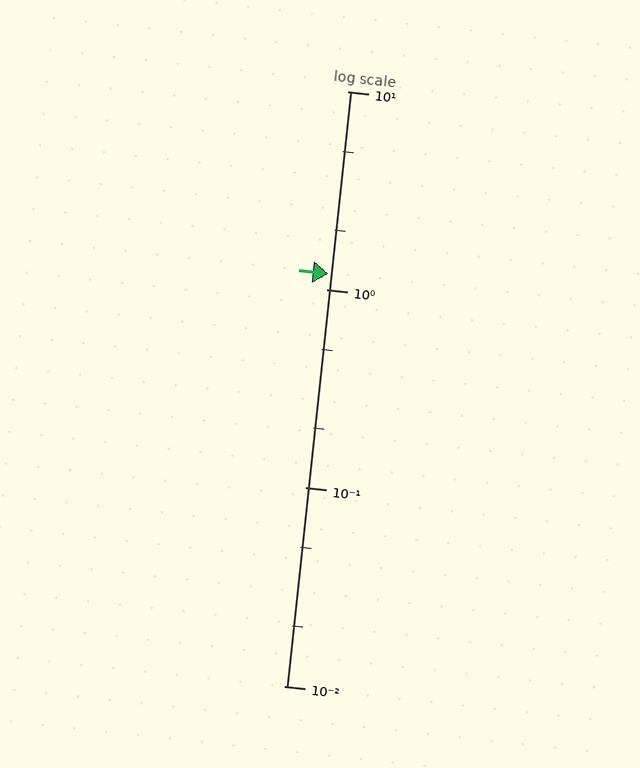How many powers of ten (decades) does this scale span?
The scale spans 3 decades, from 0.01 to 10.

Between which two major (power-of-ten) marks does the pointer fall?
The pointer is between 1 and 10.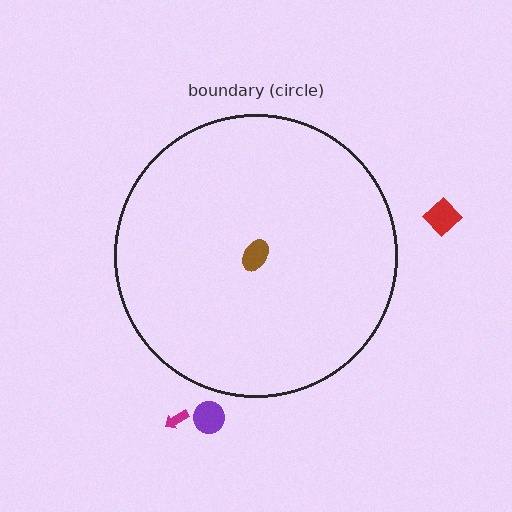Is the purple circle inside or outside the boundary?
Outside.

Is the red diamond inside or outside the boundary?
Outside.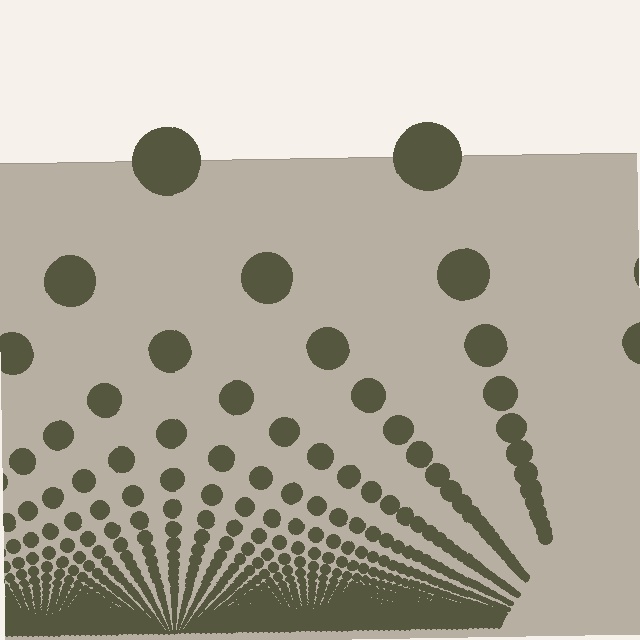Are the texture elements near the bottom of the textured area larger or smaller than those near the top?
Smaller. The gradient is inverted — elements near the bottom are smaller and denser.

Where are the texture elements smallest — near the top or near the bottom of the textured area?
Near the bottom.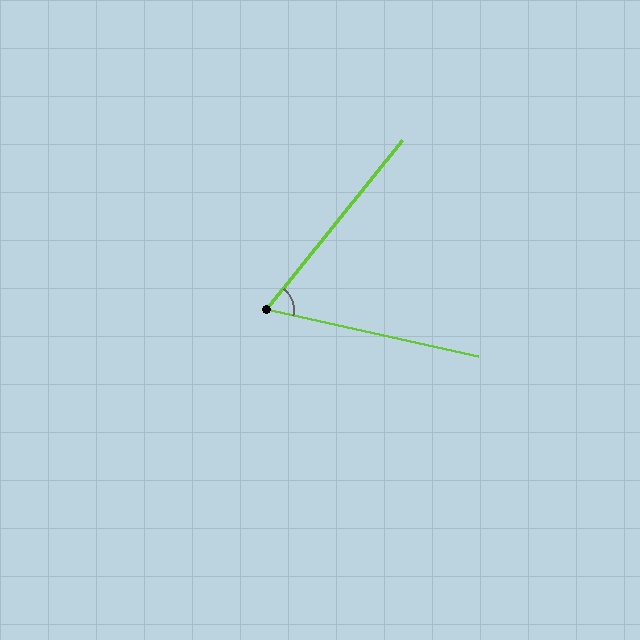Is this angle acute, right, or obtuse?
It is acute.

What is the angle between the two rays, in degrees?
Approximately 64 degrees.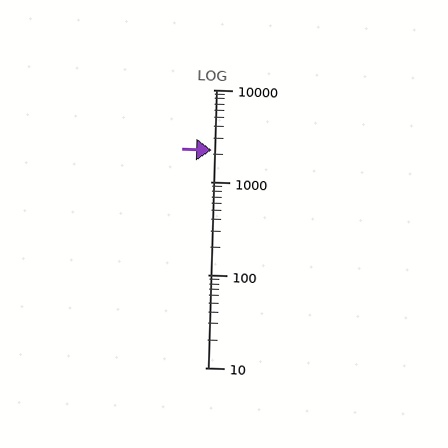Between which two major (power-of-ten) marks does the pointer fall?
The pointer is between 1000 and 10000.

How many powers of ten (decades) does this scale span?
The scale spans 3 decades, from 10 to 10000.